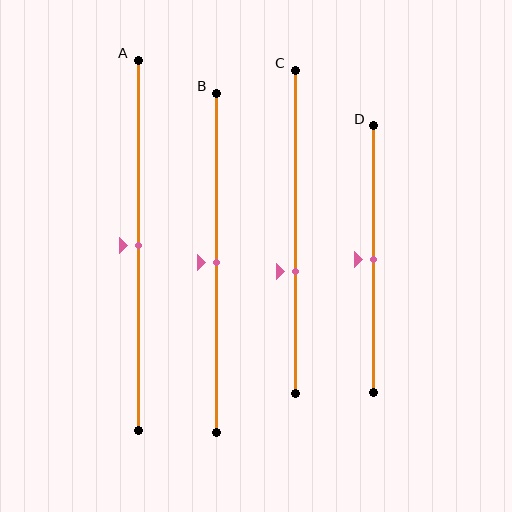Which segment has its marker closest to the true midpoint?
Segment A has its marker closest to the true midpoint.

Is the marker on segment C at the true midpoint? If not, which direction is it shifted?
No, the marker on segment C is shifted downward by about 12% of the segment length.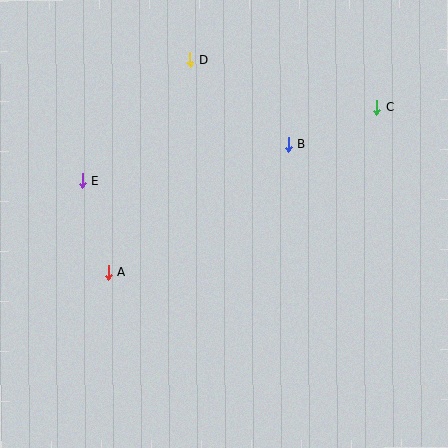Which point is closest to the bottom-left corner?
Point A is closest to the bottom-left corner.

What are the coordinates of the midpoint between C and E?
The midpoint between C and E is at (229, 144).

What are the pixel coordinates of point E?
Point E is at (82, 181).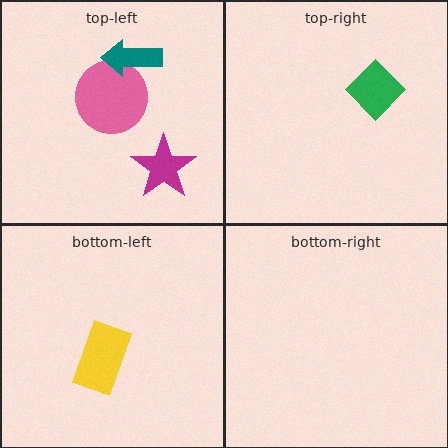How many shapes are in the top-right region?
1.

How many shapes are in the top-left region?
3.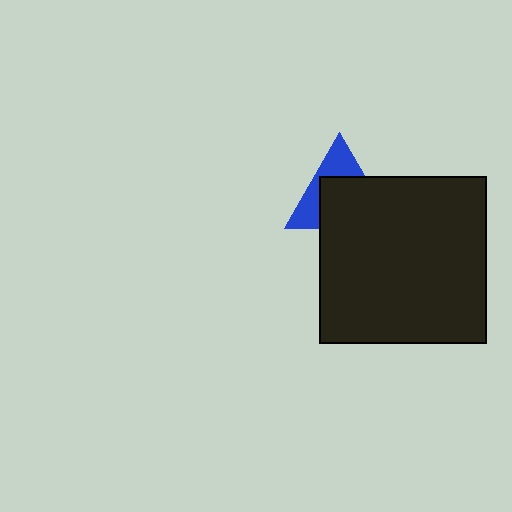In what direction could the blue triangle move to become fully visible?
The blue triangle could move up. That would shift it out from behind the black square entirely.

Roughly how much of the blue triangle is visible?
A small part of it is visible (roughly 40%).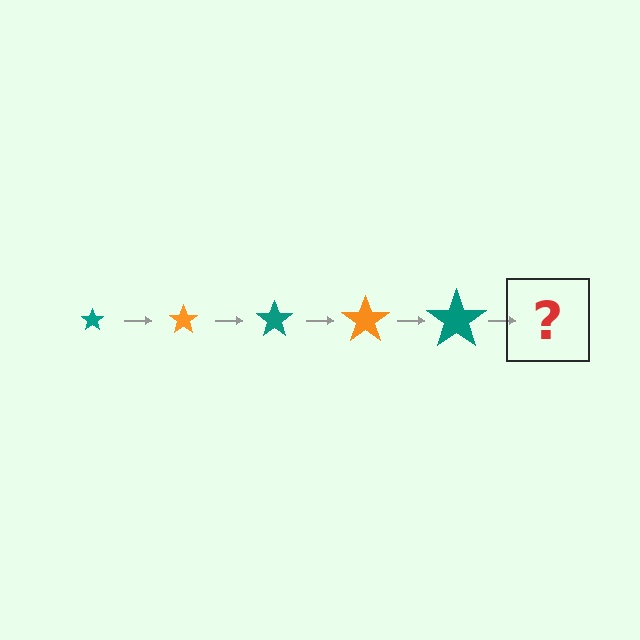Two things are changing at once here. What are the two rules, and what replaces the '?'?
The two rules are that the star grows larger each step and the color cycles through teal and orange. The '?' should be an orange star, larger than the previous one.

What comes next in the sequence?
The next element should be an orange star, larger than the previous one.